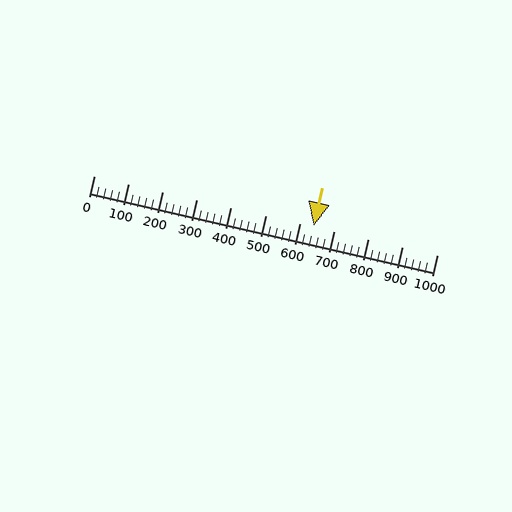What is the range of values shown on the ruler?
The ruler shows values from 0 to 1000.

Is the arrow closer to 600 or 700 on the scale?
The arrow is closer to 600.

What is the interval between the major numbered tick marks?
The major tick marks are spaced 100 units apart.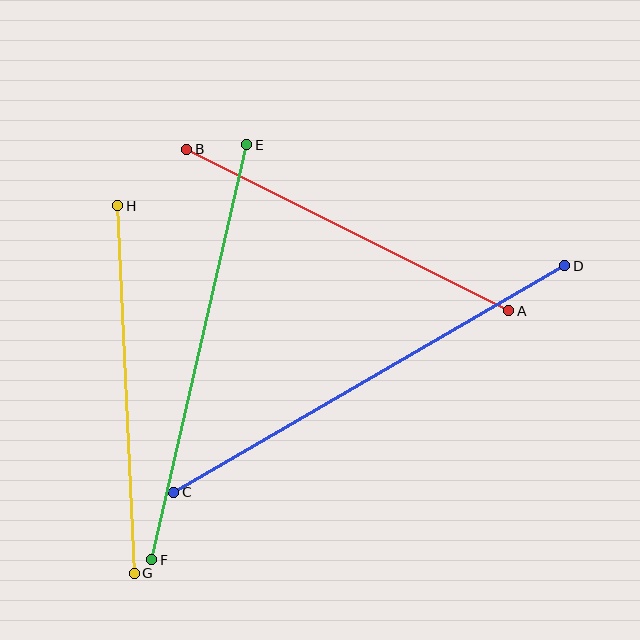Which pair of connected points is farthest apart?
Points C and D are farthest apart.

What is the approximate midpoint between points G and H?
The midpoint is at approximately (126, 390) pixels.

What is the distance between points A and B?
The distance is approximately 360 pixels.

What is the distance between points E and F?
The distance is approximately 426 pixels.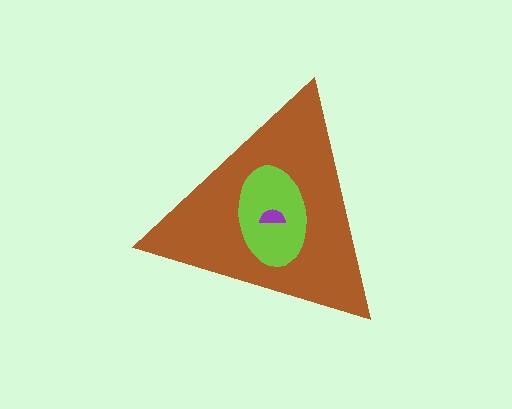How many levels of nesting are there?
3.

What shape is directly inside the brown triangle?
The lime ellipse.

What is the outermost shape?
The brown triangle.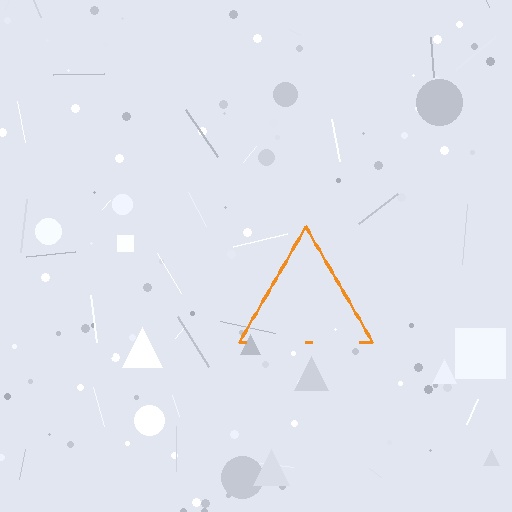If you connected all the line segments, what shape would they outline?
They would outline a triangle.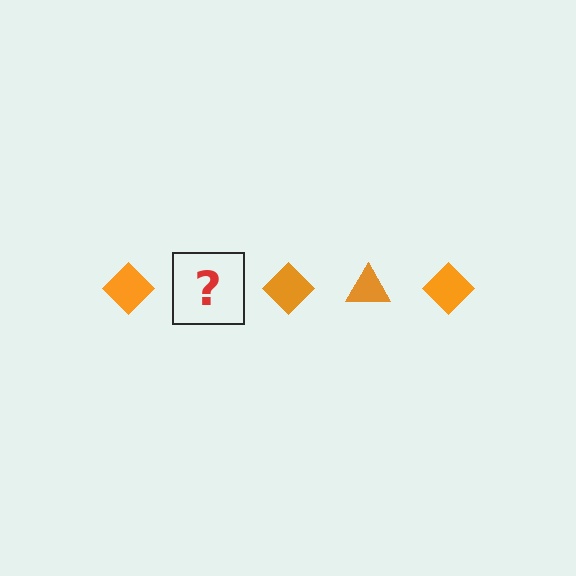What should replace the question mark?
The question mark should be replaced with an orange triangle.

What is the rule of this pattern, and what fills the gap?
The rule is that the pattern cycles through diamond, triangle shapes in orange. The gap should be filled with an orange triangle.